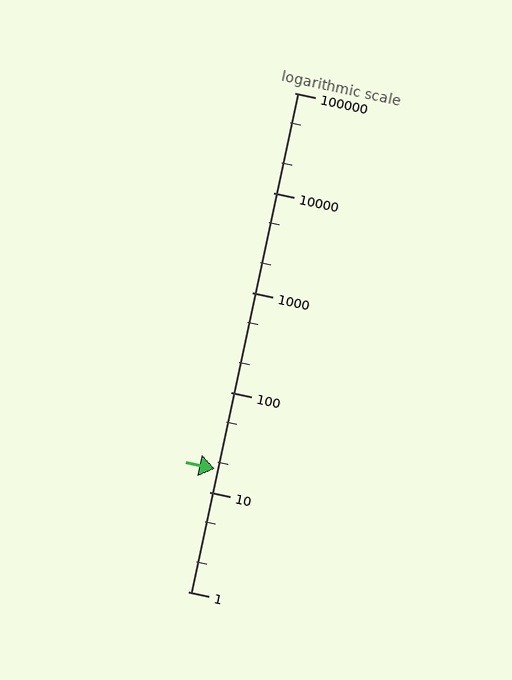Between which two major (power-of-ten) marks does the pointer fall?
The pointer is between 10 and 100.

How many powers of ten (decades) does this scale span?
The scale spans 5 decades, from 1 to 100000.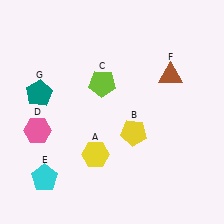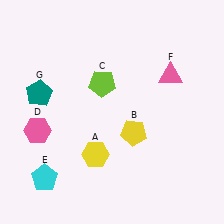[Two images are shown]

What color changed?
The triangle (F) changed from brown in Image 1 to pink in Image 2.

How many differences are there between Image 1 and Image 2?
There is 1 difference between the two images.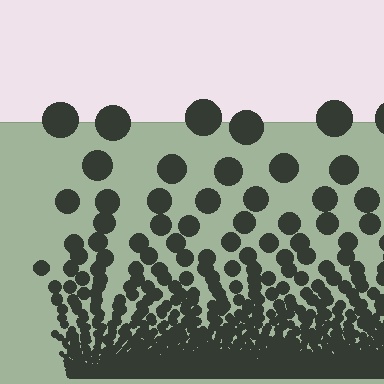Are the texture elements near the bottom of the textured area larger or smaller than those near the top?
Smaller. The gradient is inverted — elements near the bottom are smaller and denser.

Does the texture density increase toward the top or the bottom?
Density increases toward the bottom.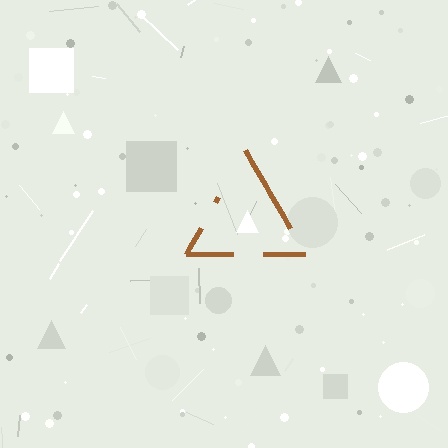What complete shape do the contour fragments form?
The contour fragments form a triangle.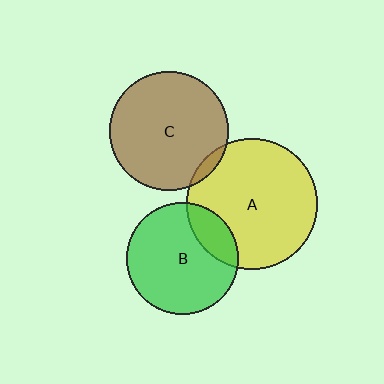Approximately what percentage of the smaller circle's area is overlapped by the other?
Approximately 5%.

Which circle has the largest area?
Circle A (yellow).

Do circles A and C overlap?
Yes.